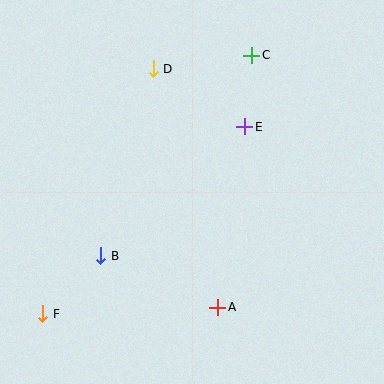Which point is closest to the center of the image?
Point E at (245, 127) is closest to the center.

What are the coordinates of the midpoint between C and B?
The midpoint between C and B is at (176, 155).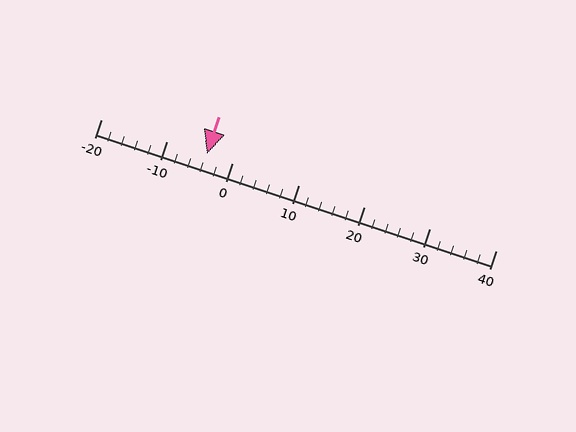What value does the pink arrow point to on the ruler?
The pink arrow points to approximately -4.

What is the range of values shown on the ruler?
The ruler shows values from -20 to 40.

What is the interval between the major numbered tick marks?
The major tick marks are spaced 10 units apart.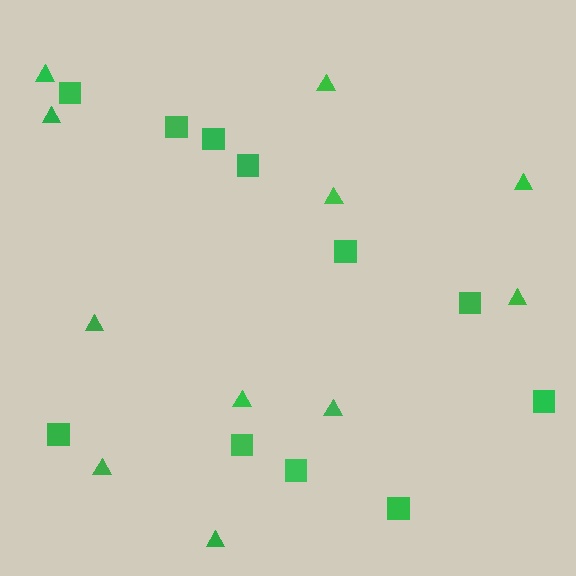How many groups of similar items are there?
There are 2 groups: one group of triangles (11) and one group of squares (11).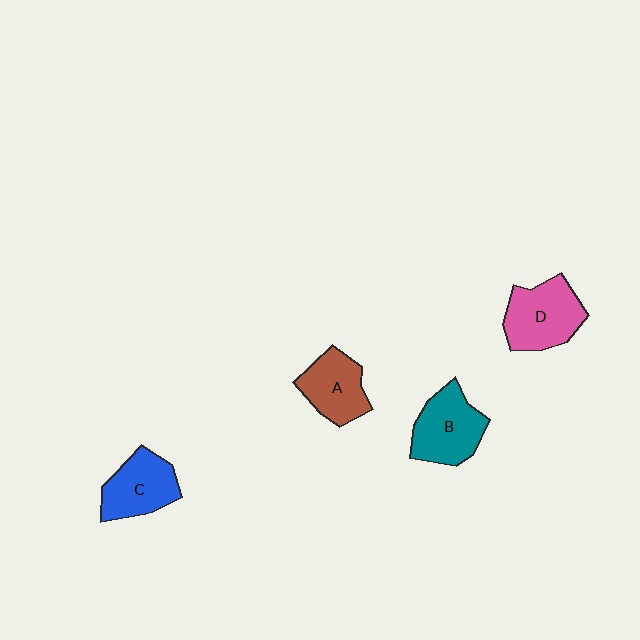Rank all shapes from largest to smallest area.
From largest to smallest: D (pink), B (teal), C (blue), A (brown).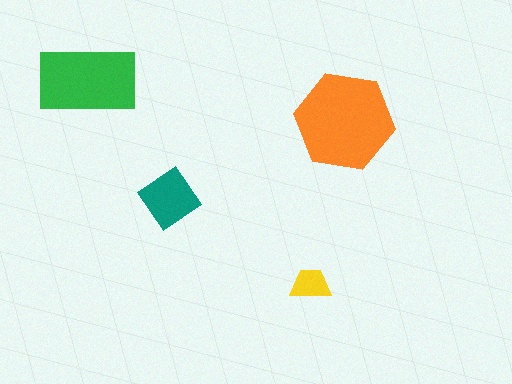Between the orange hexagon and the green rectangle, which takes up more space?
The orange hexagon.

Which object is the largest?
The orange hexagon.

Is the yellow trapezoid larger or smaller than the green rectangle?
Smaller.